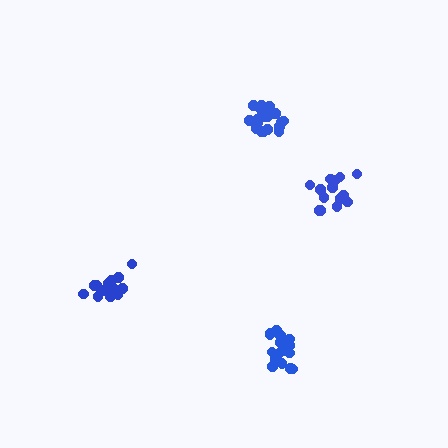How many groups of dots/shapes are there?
There are 4 groups.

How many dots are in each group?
Group 1: 14 dots, Group 2: 15 dots, Group 3: 19 dots, Group 4: 19 dots (67 total).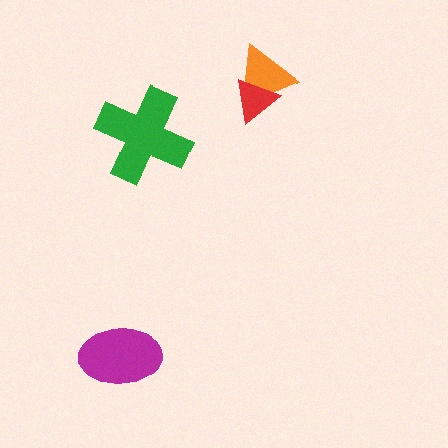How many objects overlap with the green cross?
0 objects overlap with the green cross.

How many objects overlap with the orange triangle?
1 object overlaps with the orange triangle.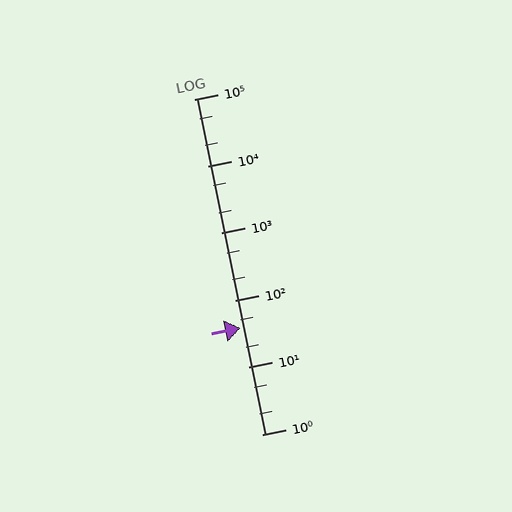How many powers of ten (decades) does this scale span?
The scale spans 5 decades, from 1 to 100000.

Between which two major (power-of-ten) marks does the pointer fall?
The pointer is between 10 and 100.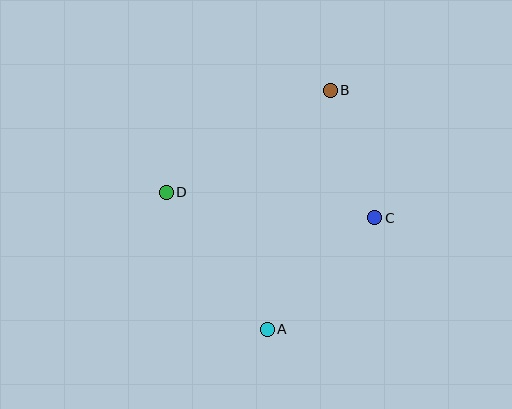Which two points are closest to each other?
Points B and C are closest to each other.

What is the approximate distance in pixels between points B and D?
The distance between B and D is approximately 193 pixels.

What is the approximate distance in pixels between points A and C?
The distance between A and C is approximately 154 pixels.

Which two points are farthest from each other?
Points A and B are farthest from each other.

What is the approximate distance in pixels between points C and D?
The distance between C and D is approximately 210 pixels.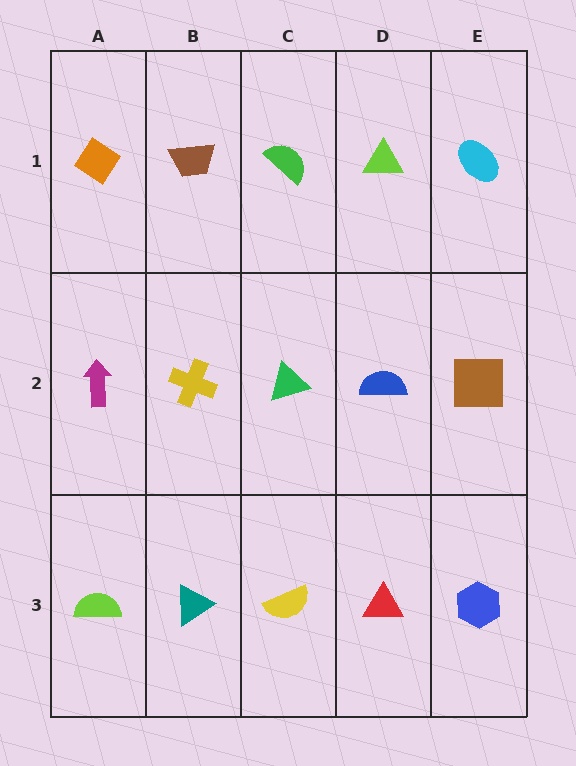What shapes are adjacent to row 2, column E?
A cyan ellipse (row 1, column E), a blue hexagon (row 3, column E), a blue semicircle (row 2, column D).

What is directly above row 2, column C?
A green semicircle.